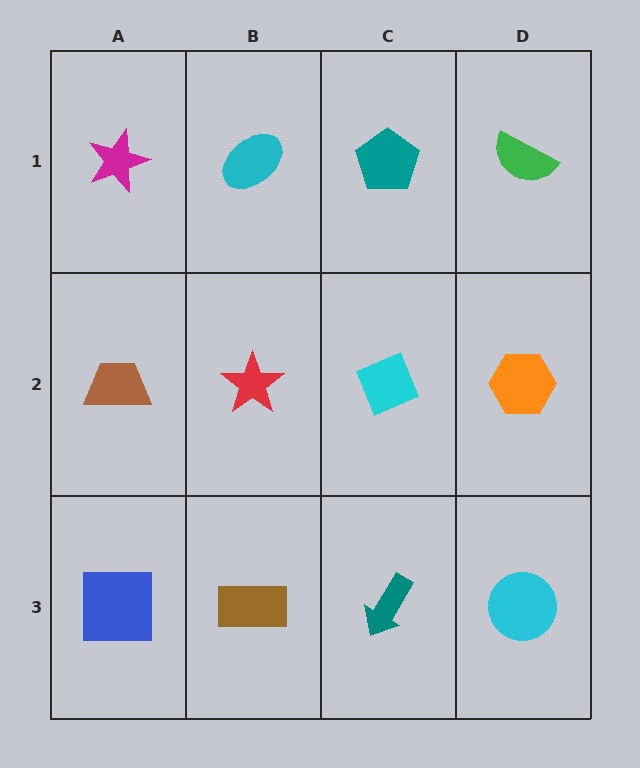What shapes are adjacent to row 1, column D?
An orange hexagon (row 2, column D), a teal pentagon (row 1, column C).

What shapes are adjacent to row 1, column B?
A red star (row 2, column B), a magenta star (row 1, column A), a teal pentagon (row 1, column C).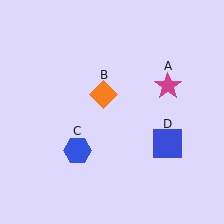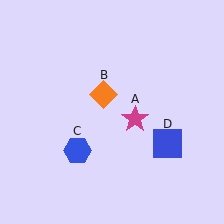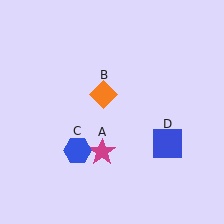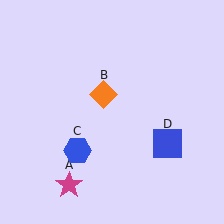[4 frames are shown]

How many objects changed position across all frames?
1 object changed position: magenta star (object A).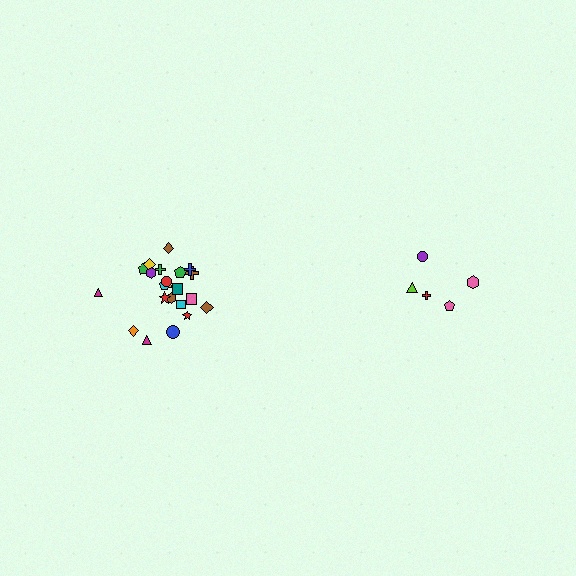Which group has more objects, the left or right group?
The left group.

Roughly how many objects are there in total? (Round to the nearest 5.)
Roughly 25 objects in total.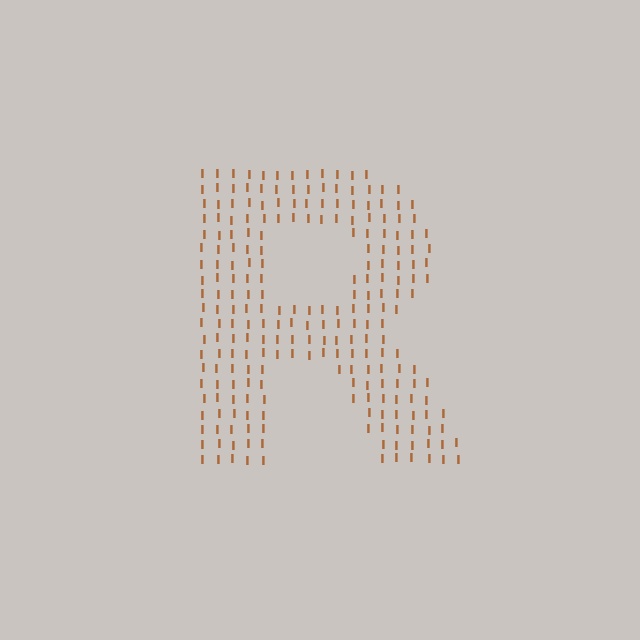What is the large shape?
The large shape is the letter R.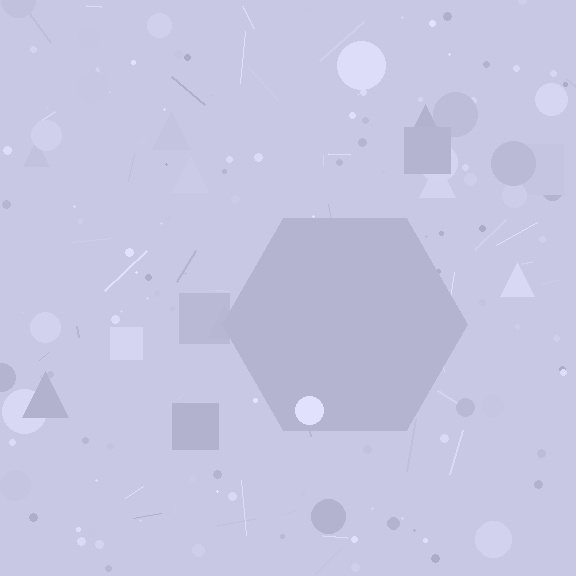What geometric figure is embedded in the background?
A hexagon is embedded in the background.